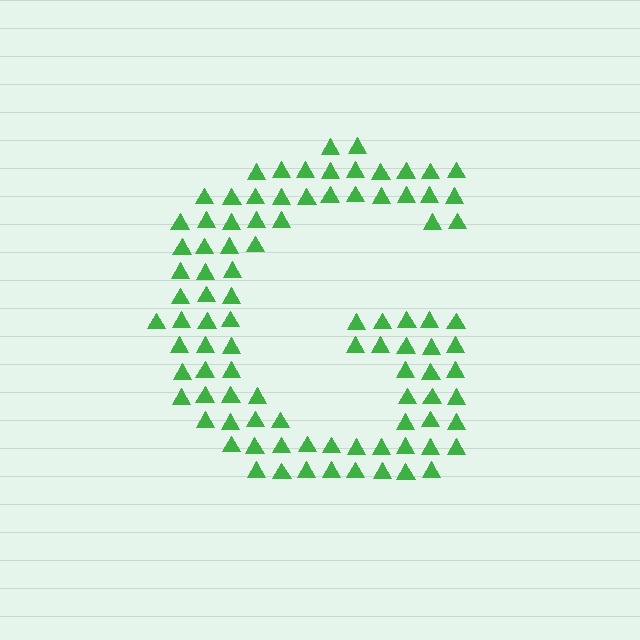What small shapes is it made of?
It is made of small triangles.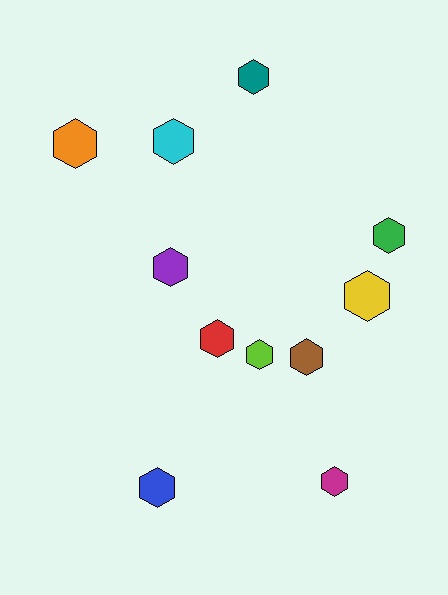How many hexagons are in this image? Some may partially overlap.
There are 11 hexagons.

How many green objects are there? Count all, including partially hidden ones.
There is 1 green object.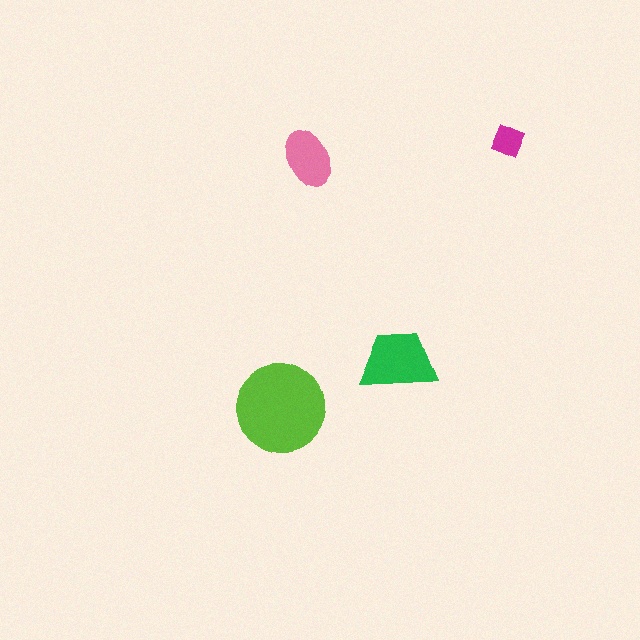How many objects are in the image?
There are 4 objects in the image.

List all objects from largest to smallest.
The lime circle, the green trapezoid, the pink ellipse, the magenta diamond.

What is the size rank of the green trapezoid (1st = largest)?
2nd.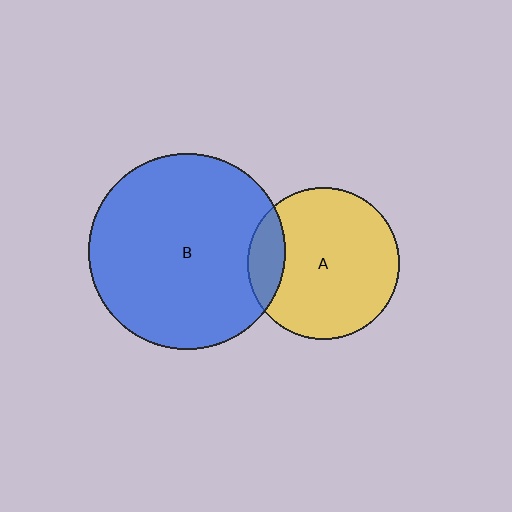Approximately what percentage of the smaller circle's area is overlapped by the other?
Approximately 15%.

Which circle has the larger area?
Circle B (blue).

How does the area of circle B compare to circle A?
Approximately 1.7 times.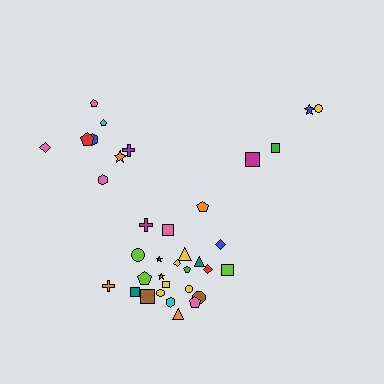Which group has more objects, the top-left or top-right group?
The top-left group.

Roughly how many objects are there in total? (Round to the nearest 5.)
Roughly 35 objects in total.